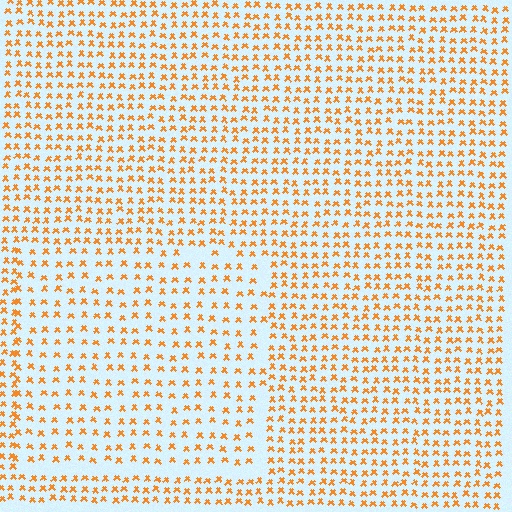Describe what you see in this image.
The image contains small orange elements arranged at two different densities. A rectangle-shaped region is visible where the elements are less densely packed than the surrounding area.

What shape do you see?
I see a rectangle.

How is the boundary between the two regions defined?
The boundary is defined by a change in element density (approximately 1.6x ratio). All elements are the same color, size, and shape.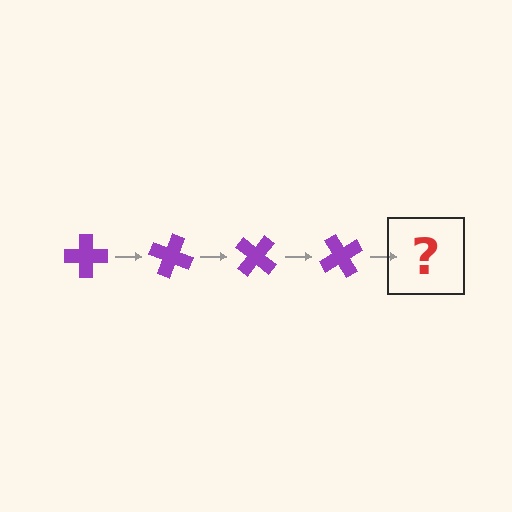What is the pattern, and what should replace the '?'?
The pattern is that the cross rotates 20 degrees each step. The '?' should be a purple cross rotated 80 degrees.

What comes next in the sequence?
The next element should be a purple cross rotated 80 degrees.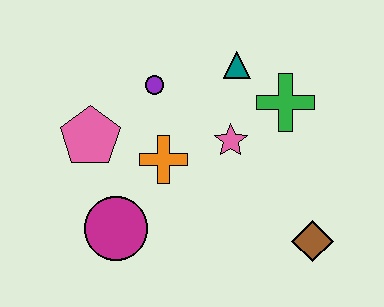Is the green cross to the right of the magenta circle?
Yes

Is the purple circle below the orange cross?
No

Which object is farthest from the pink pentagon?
The brown diamond is farthest from the pink pentagon.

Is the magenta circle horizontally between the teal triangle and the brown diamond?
No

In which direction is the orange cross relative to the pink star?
The orange cross is to the left of the pink star.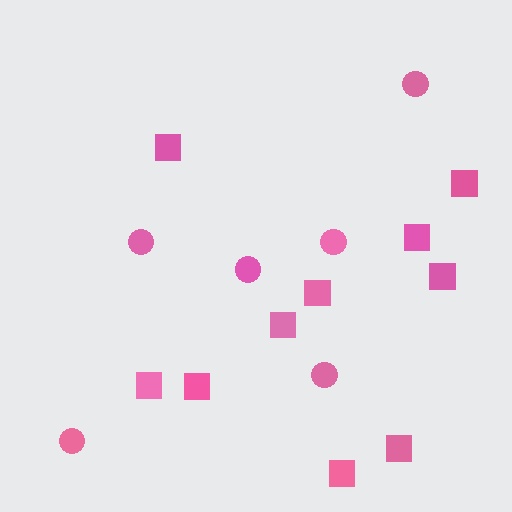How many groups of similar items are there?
There are 2 groups: one group of circles (6) and one group of squares (10).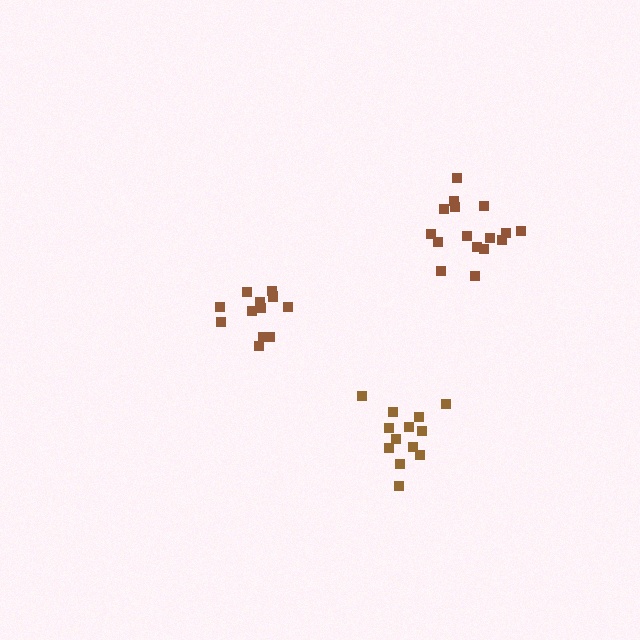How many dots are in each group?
Group 1: 13 dots, Group 2: 12 dots, Group 3: 16 dots (41 total).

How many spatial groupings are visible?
There are 3 spatial groupings.